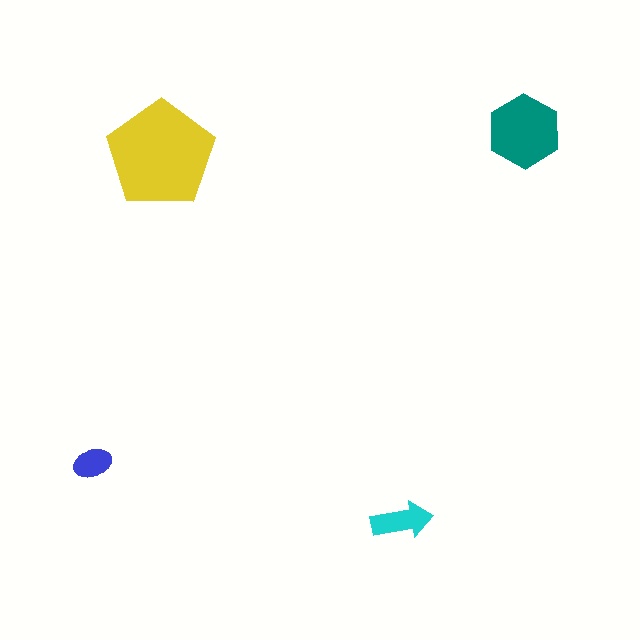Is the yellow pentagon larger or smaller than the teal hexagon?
Larger.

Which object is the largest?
The yellow pentagon.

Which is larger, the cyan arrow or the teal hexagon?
The teal hexagon.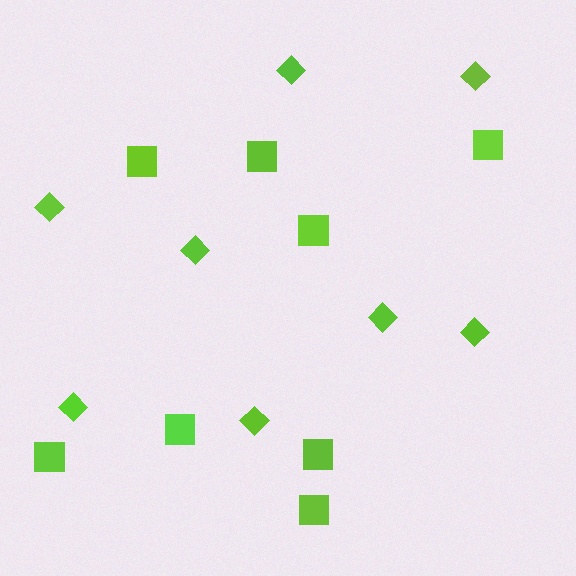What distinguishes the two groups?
There are 2 groups: one group of diamonds (8) and one group of squares (8).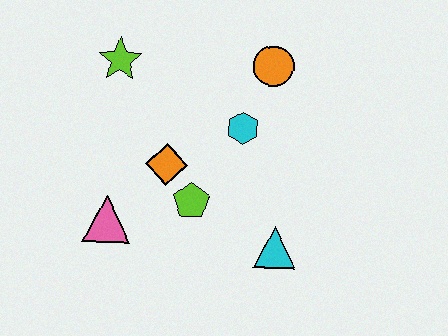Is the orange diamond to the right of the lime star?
Yes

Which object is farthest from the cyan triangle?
The lime star is farthest from the cyan triangle.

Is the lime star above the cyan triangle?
Yes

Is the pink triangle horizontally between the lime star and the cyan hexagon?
No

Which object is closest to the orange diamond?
The lime pentagon is closest to the orange diamond.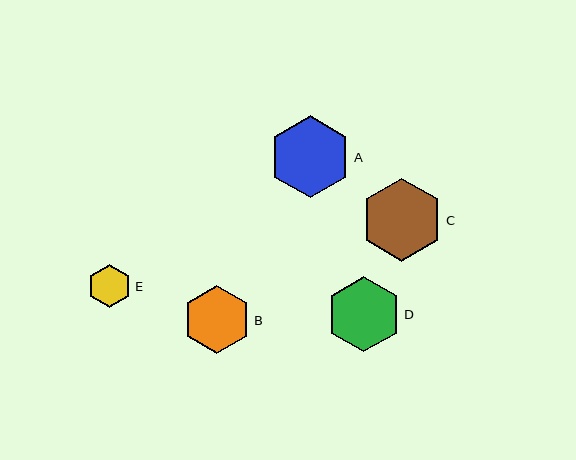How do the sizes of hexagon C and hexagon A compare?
Hexagon C and hexagon A are approximately the same size.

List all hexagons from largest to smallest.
From largest to smallest: C, A, D, B, E.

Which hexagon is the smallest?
Hexagon E is the smallest with a size of approximately 44 pixels.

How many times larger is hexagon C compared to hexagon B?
Hexagon C is approximately 1.2 times the size of hexagon B.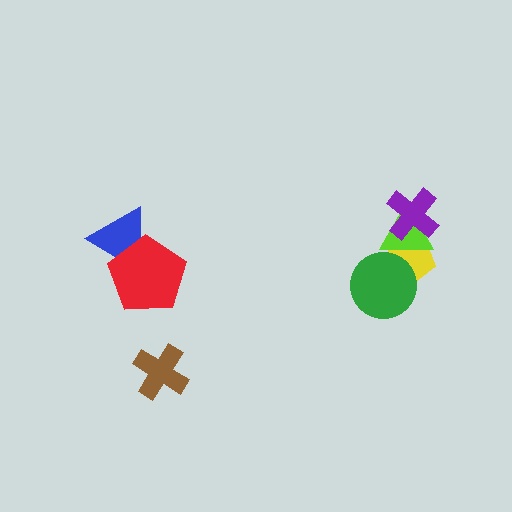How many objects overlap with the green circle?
2 objects overlap with the green circle.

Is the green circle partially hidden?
No, no other shape covers it.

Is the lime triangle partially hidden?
Yes, it is partially covered by another shape.